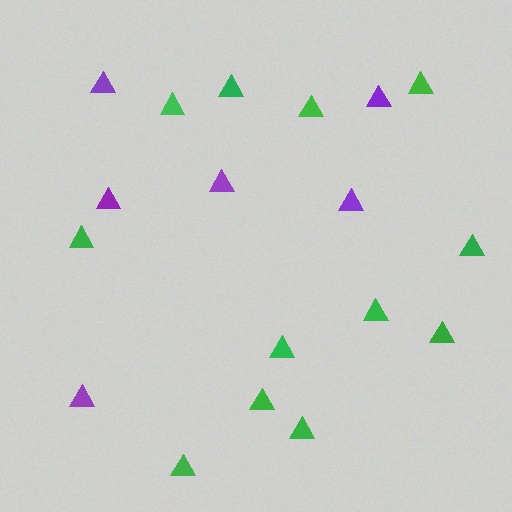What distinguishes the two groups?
There are 2 groups: one group of purple triangles (6) and one group of green triangles (12).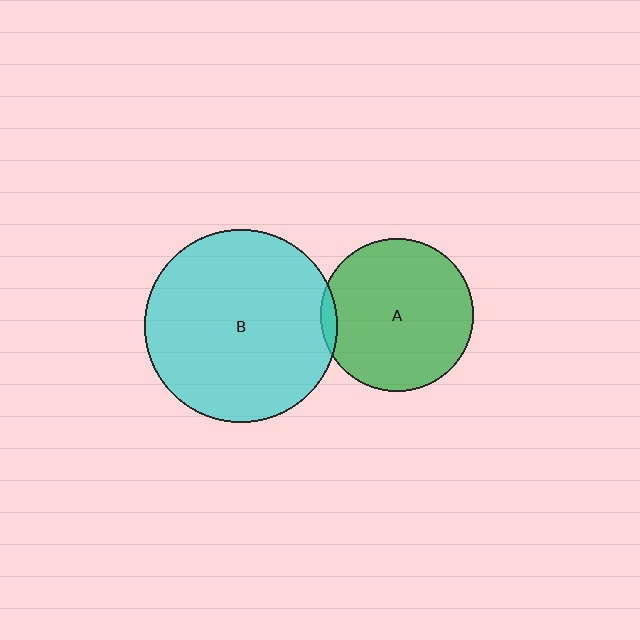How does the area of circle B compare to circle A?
Approximately 1.6 times.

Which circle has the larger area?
Circle B (cyan).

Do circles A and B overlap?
Yes.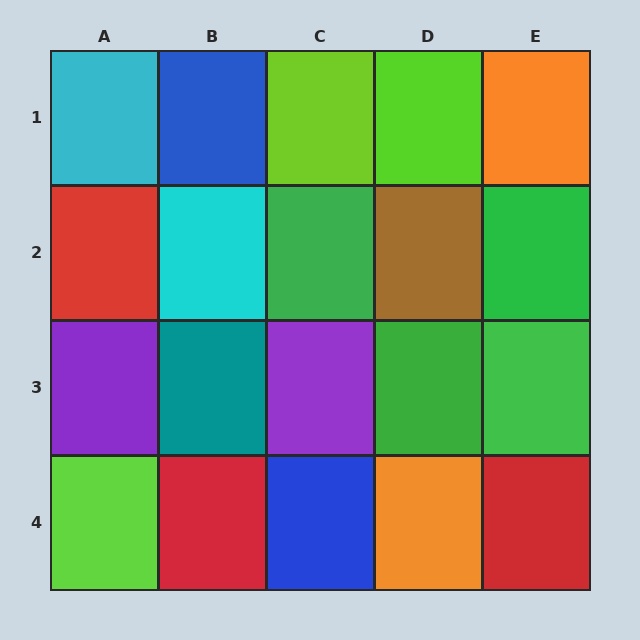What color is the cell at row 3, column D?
Green.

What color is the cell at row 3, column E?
Green.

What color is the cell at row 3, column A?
Purple.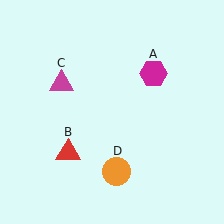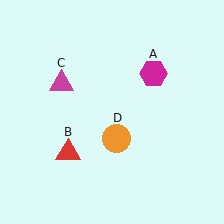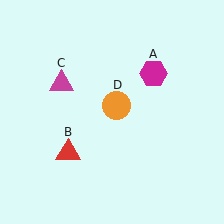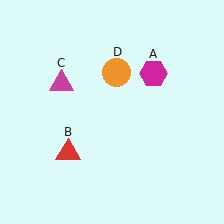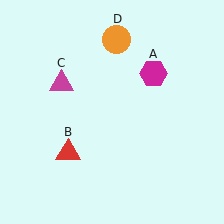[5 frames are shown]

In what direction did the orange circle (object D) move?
The orange circle (object D) moved up.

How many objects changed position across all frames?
1 object changed position: orange circle (object D).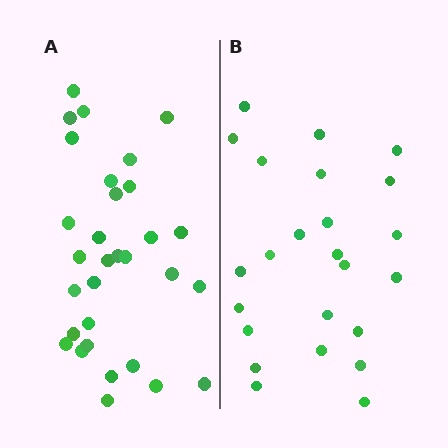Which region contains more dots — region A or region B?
Region A (the left region) has more dots.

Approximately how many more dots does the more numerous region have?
Region A has roughly 8 or so more dots than region B.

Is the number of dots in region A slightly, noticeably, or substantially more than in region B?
Region A has noticeably more, but not dramatically so. The ratio is roughly 1.3 to 1.